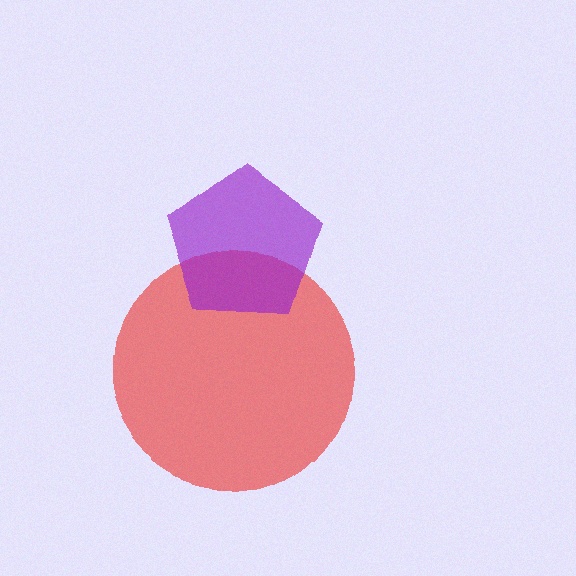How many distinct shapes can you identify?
There are 2 distinct shapes: a red circle, a purple pentagon.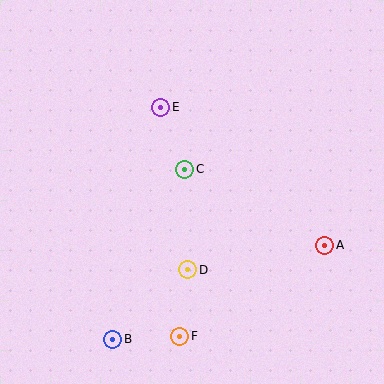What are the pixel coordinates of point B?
Point B is at (113, 339).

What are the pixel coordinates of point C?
Point C is at (185, 169).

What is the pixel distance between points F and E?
The distance between F and E is 230 pixels.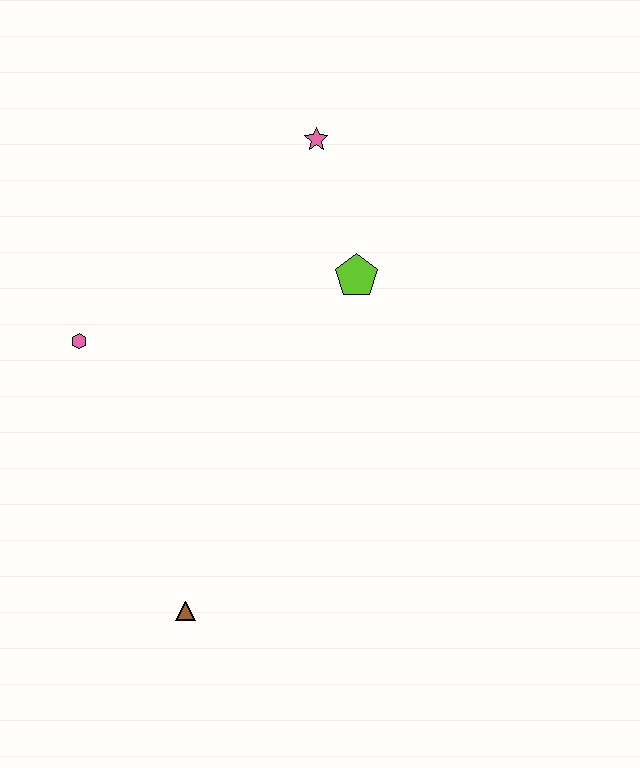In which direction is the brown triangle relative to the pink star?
The brown triangle is below the pink star.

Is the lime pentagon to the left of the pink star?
No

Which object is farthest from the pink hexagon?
The pink star is farthest from the pink hexagon.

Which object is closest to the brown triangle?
The pink hexagon is closest to the brown triangle.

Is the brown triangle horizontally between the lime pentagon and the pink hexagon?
Yes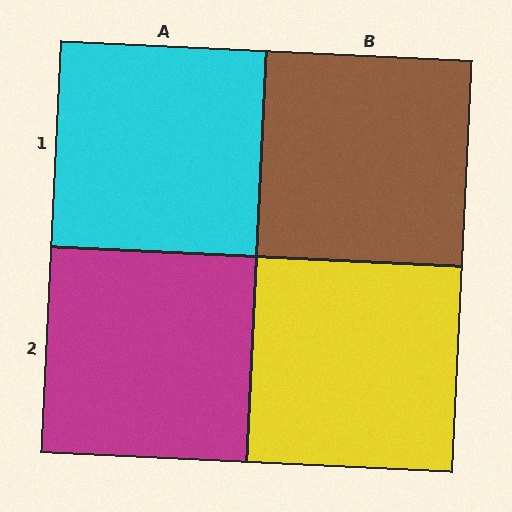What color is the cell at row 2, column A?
Magenta.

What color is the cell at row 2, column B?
Yellow.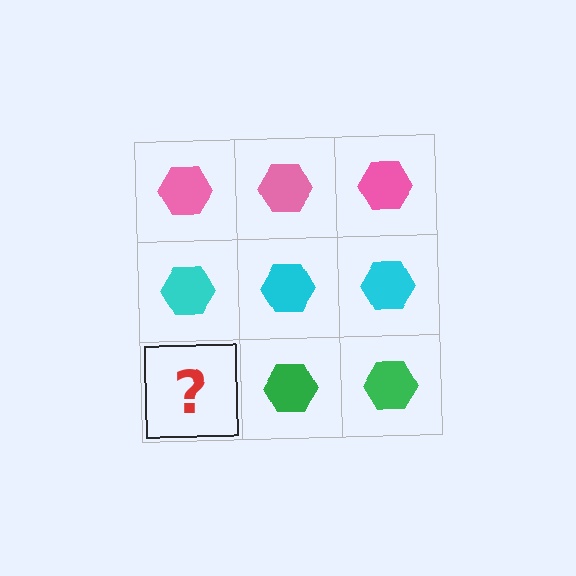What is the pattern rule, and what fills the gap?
The rule is that each row has a consistent color. The gap should be filled with a green hexagon.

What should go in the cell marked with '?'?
The missing cell should contain a green hexagon.